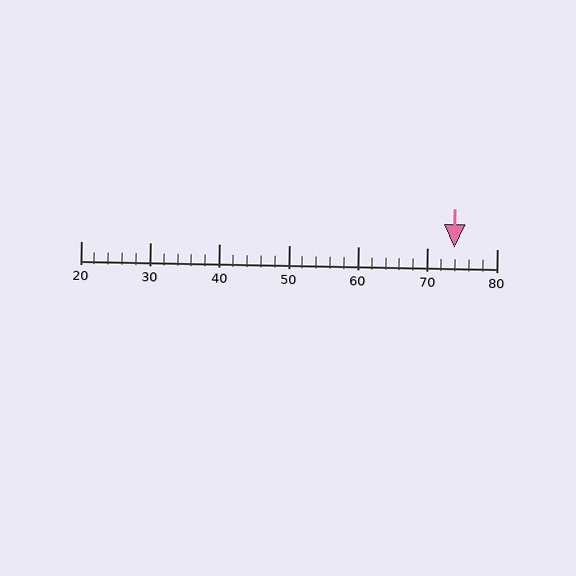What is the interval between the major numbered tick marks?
The major tick marks are spaced 10 units apart.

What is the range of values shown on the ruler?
The ruler shows values from 20 to 80.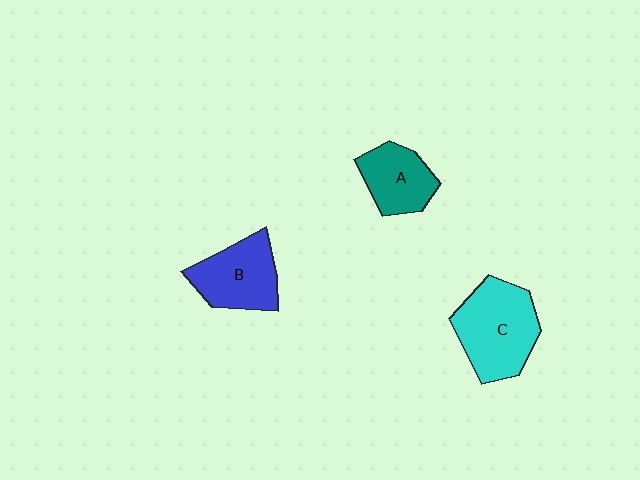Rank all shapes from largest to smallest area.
From largest to smallest: C (cyan), B (blue), A (teal).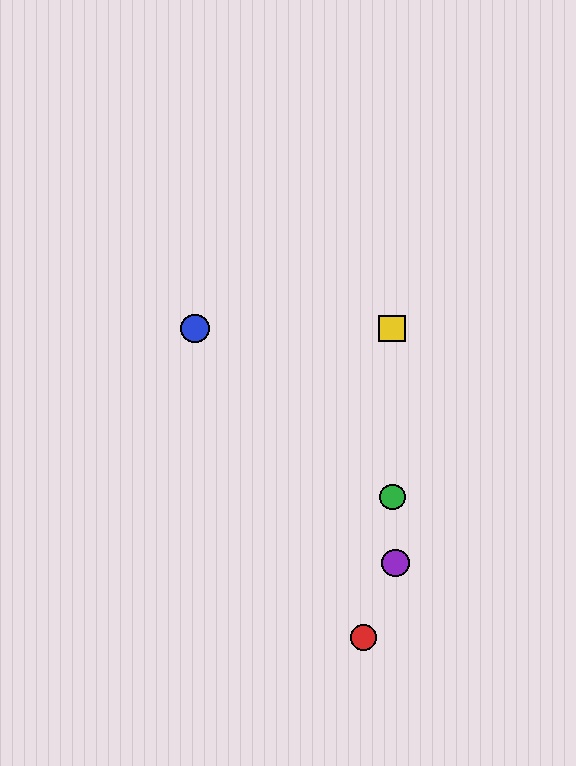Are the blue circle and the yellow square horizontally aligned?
Yes, both are at y≈328.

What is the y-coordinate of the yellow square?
The yellow square is at y≈328.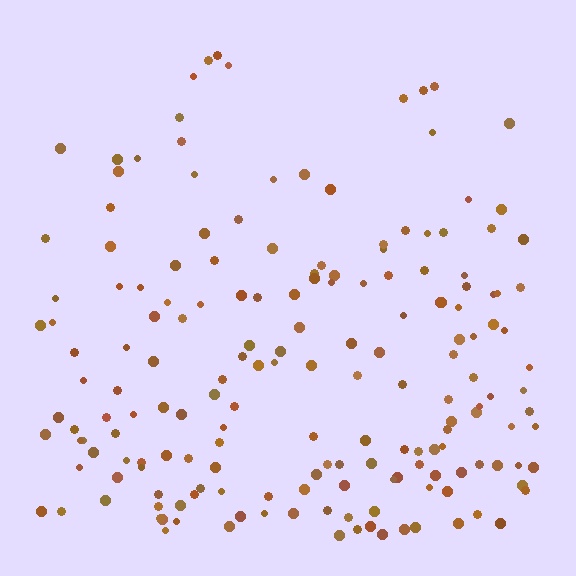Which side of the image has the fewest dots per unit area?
The top.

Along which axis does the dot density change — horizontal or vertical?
Vertical.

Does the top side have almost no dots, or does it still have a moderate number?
Still a moderate number, just noticeably fewer than the bottom.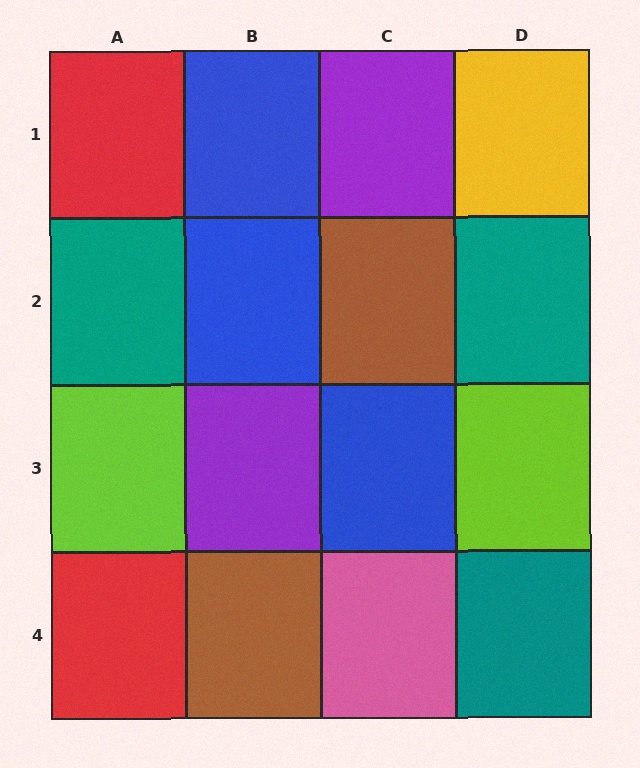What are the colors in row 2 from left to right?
Teal, blue, brown, teal.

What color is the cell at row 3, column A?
Lime.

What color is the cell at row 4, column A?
Red.